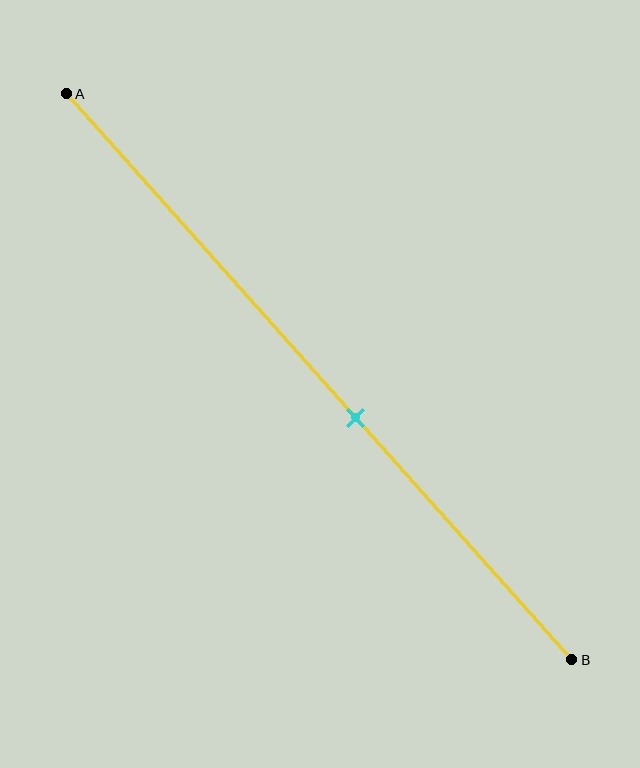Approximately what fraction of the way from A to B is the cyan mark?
The cyan mark is approximately 55% of the way from A to B.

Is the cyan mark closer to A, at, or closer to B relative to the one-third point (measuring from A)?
The cyan mark is closer to point B than the one-third point of segment AB.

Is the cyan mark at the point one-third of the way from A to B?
No, the mark is at about 55% from A, not at the 33% one-third point.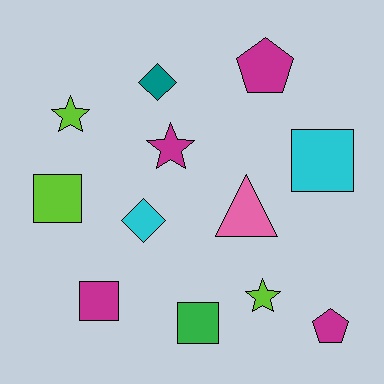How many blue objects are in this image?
There are no blue objects.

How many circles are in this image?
There are no circles.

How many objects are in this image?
There are 12 objects.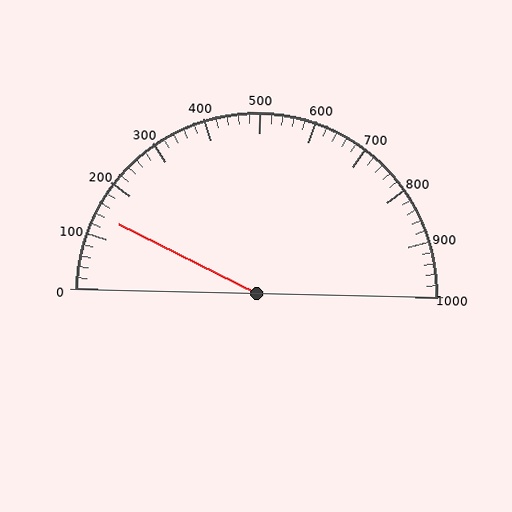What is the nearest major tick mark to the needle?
The nearest major tick mark is 100.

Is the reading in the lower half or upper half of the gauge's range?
The reading is in the lower half of the range (0 to 1000).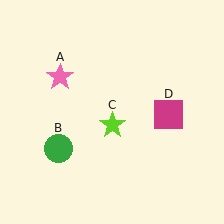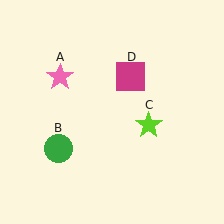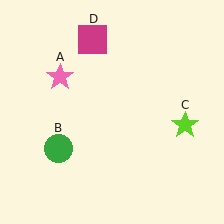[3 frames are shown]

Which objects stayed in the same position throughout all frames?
Pink star (object A) and green circle (object B) remained stationary.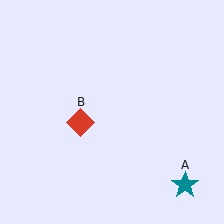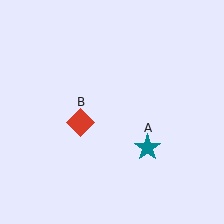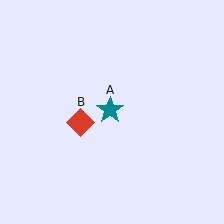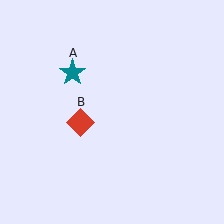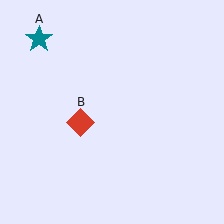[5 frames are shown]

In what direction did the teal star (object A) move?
The teal star (object A) moved up and to the left.